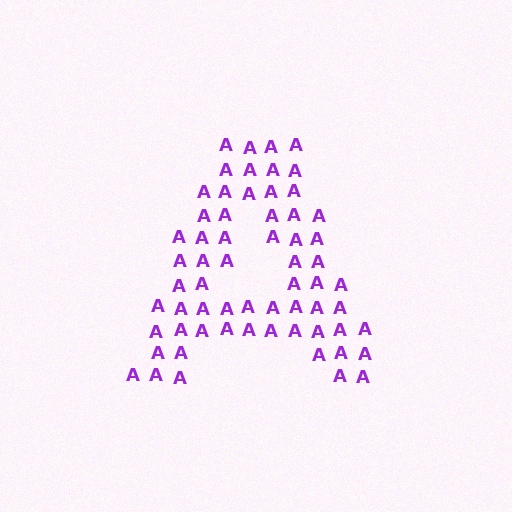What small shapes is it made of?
It is made of small letter A's.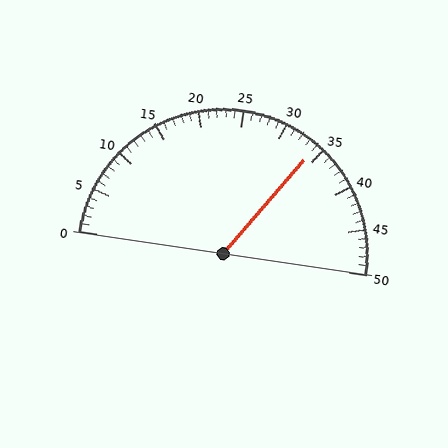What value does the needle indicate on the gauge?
The needle indicates approximately 34.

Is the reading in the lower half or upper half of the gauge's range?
The reading is in the upper half of the range (0 to 50).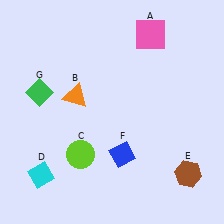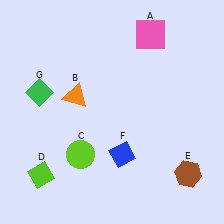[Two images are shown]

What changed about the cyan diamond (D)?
In Image 1, D is cyan. In Image 2, it changed to lime.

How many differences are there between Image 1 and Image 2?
There is 1 difference between the two images.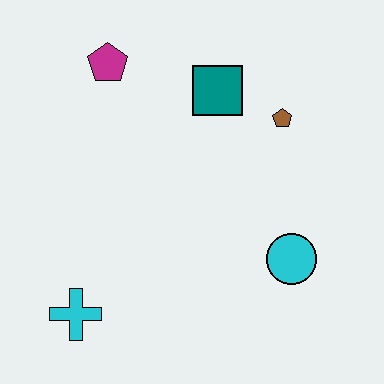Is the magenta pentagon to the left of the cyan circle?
Yes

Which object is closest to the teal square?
The brown pentagon is closest to the teal square.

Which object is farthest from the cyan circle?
The magenta pentagon is farthest from the cyan circle.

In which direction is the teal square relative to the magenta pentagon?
The teal square is to the right of the magenta pentagon.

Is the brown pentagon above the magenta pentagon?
No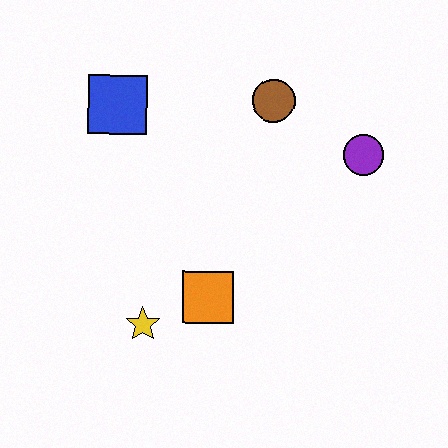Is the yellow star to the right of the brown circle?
No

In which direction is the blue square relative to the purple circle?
The blue square is to the left of the purple circle.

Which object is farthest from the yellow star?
The purple circle is farthest from the yellow star.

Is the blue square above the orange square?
Yes